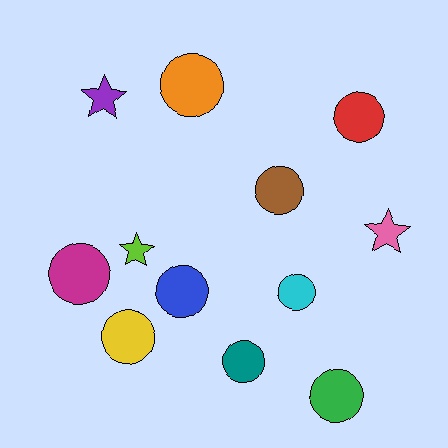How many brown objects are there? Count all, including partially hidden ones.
There is 1 brown object.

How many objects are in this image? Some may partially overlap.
There are 12 objects.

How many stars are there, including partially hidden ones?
There are 3 stars.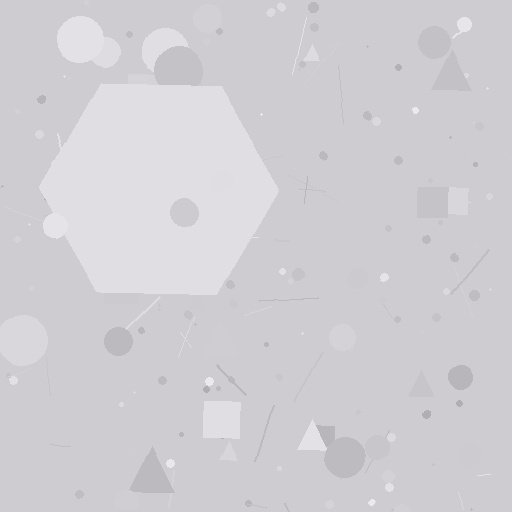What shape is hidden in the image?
A hexagon is hidden in the image.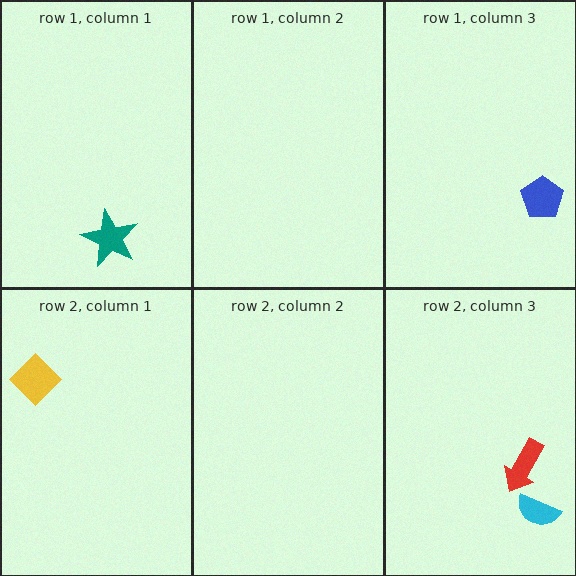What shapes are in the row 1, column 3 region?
The blue pentagon.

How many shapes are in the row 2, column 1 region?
1.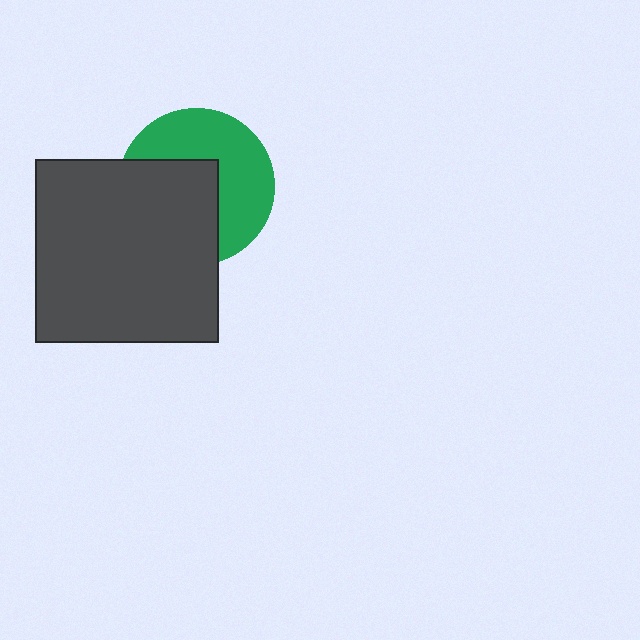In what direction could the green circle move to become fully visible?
The green circle could move toward the upper-right. That would shift it out from behind the dark gray square entirely.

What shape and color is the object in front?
The object in front is a dark gray square.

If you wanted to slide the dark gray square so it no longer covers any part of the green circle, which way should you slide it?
Slide it toward the lower-left — that is the most direct way to separate the two shapes.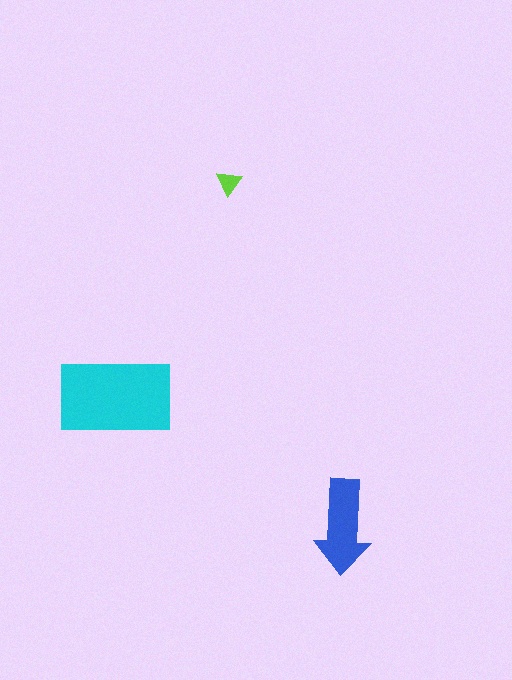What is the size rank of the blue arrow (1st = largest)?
2nd.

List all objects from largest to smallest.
The cyan rectangle, the blue arrow, the lime triangle.